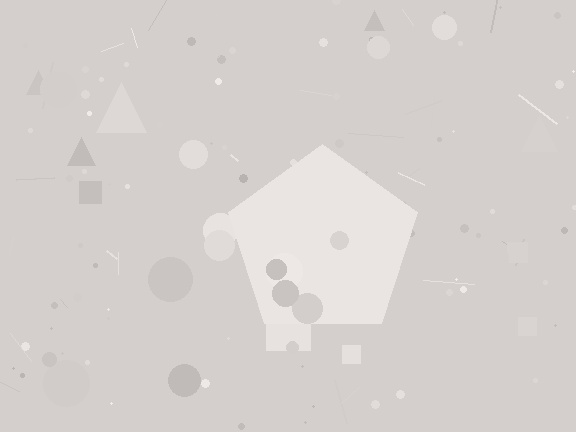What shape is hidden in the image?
A pentagon is hidden in the image.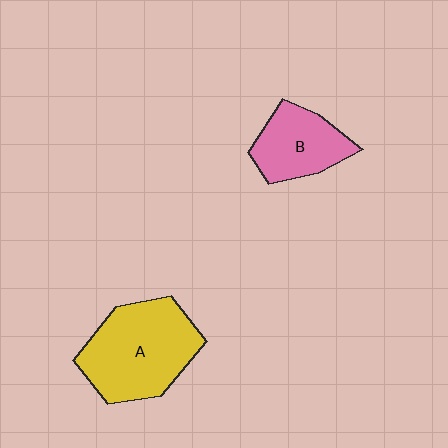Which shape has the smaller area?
Shape B (pink).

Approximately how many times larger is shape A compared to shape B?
Approximately 1.7 times.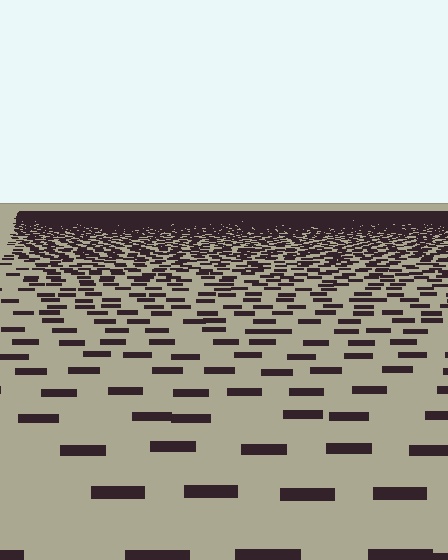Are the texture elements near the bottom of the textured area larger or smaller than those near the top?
Larger. Near the bottom, elements are closer to the viewer and appear at a bigger on-screen size.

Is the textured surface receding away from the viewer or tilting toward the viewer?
The surface is receding away from the viewer. Texture elements get smaller and denser toward the top.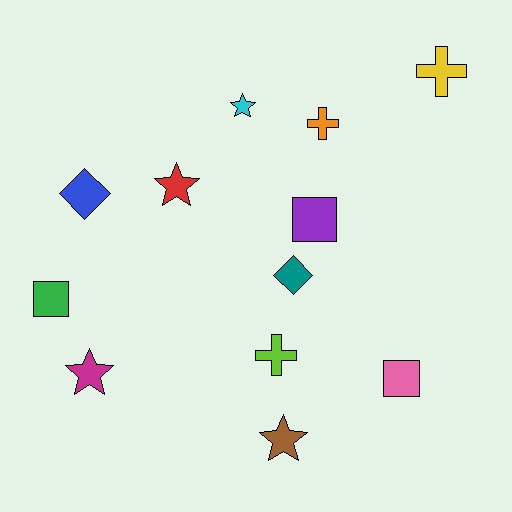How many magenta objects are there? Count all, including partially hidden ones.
There is 1 magenta object.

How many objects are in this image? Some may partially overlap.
There are 12 objects.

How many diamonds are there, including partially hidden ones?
There are 2 diamonds.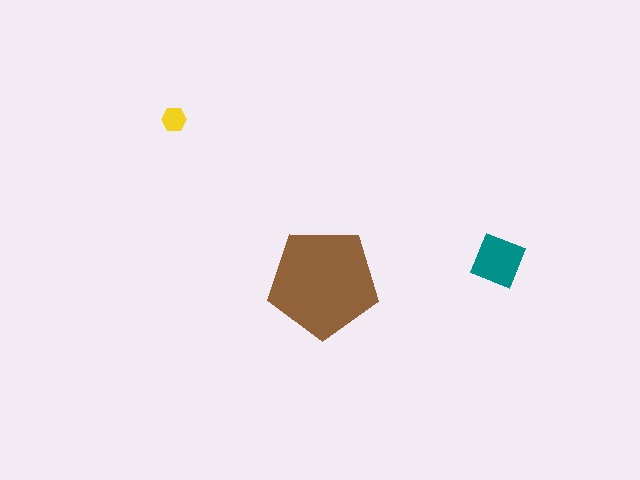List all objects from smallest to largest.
The yellow hexagon, the teal diamond, the brown pentagon.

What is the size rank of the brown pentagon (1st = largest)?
1st.